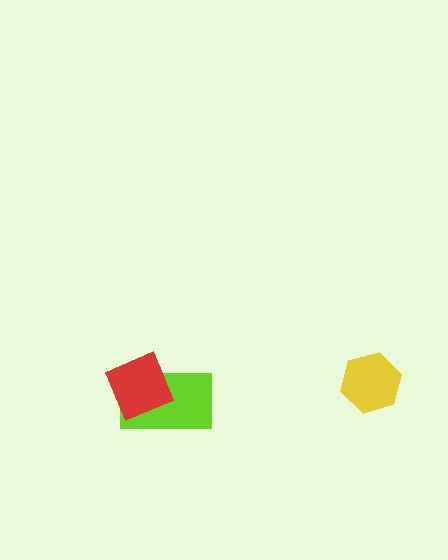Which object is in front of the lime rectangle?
The red diamond is in front of the lime rectangle.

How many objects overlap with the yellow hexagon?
0 objects overlap with the yellow hexagon.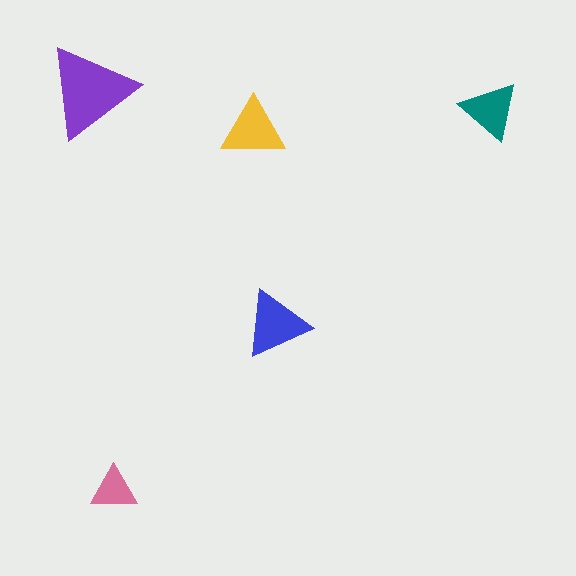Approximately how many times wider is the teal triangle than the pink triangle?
About 1.5 times wider.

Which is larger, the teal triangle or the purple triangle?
The purple one.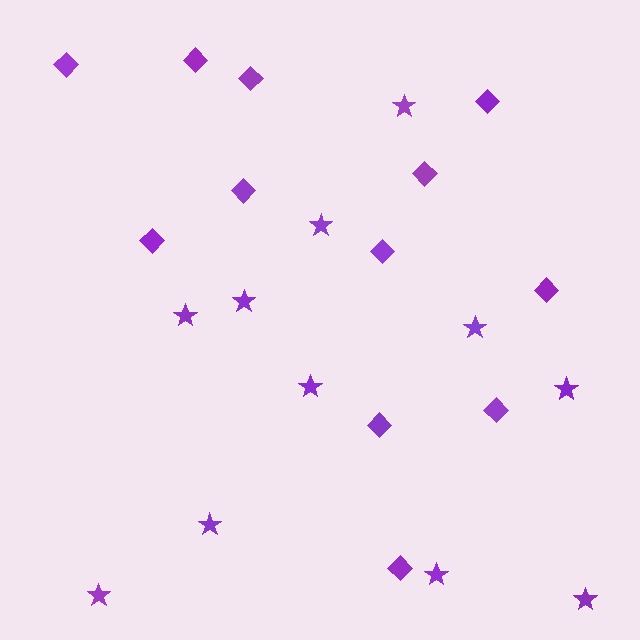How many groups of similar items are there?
There are 2 groups: one group of stars (11) and one group of diamonds (12).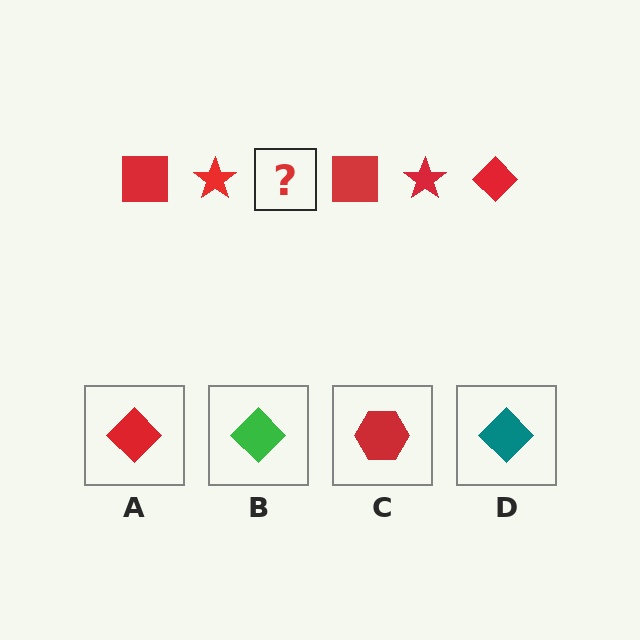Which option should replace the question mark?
Option A.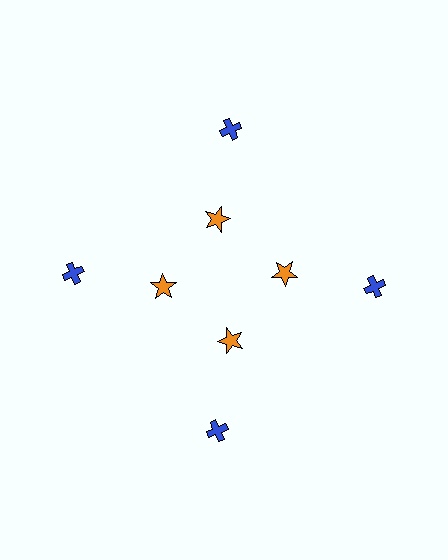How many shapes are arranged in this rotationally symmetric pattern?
There are 8 shapes, arranged in 4 groups of 2.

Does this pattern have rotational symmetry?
Yes, this pattern has 4-fold rotational symmetry. It looks the same after rotating 90 degrees around the center.